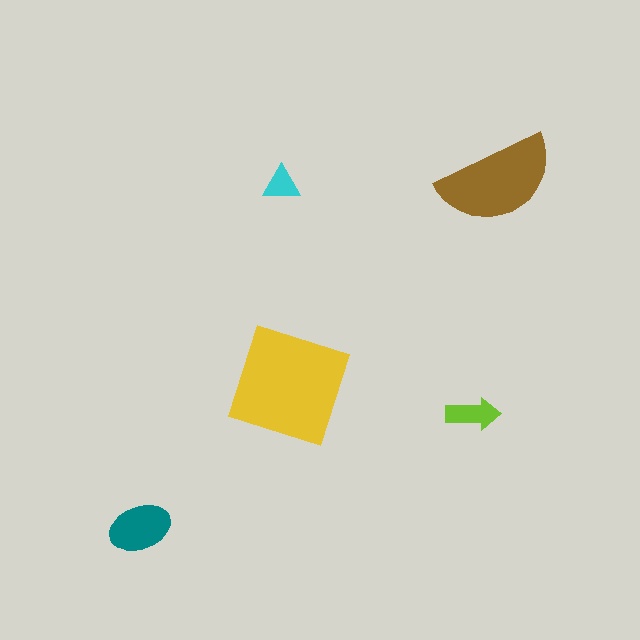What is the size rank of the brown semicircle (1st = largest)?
2nd.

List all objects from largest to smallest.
The yellow square, the brown semicircle, the teal ellipse, the lime arrow, the cyan triangle.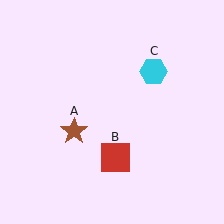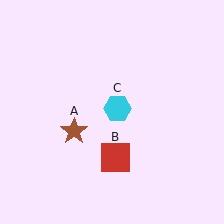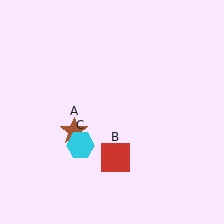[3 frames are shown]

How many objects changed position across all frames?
1 object changed position: cyan hexagon (object C).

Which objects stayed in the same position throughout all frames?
Brown star (object A) and red square (object B) remained stationary.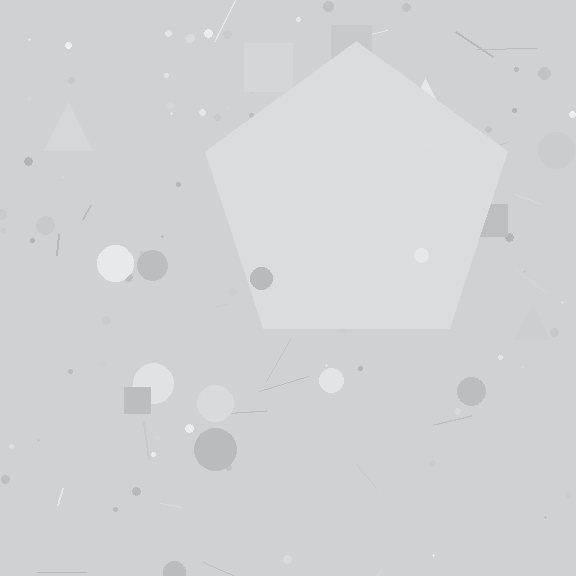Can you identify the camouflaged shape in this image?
The camouflaged shape is a pentagon.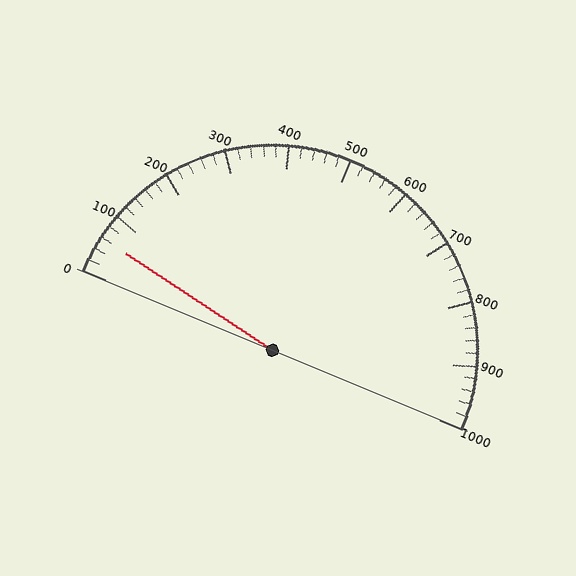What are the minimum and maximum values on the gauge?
The gauge ranges from 0 to 1000.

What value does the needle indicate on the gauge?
The needle indicates approximately 60.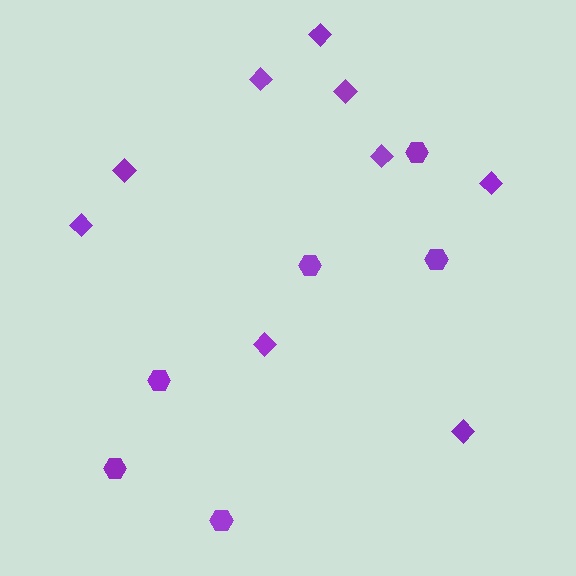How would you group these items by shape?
There are 2 groups: one group of diamonds (9) and one group of hexagons (6).